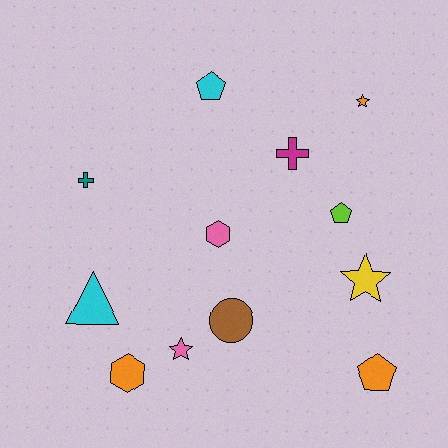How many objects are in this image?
There are 12 objects.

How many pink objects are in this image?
There are 2 pink objects.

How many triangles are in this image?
There is 1 triangle.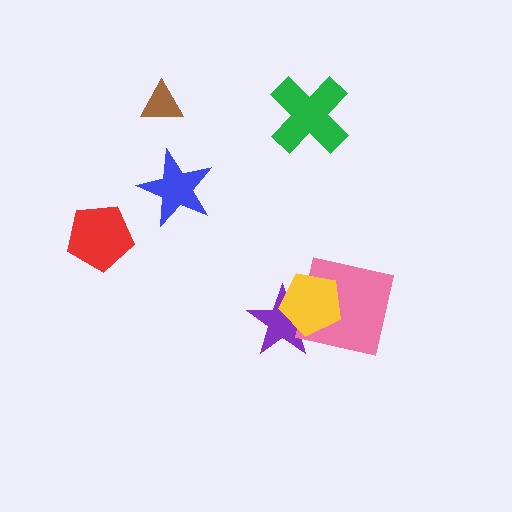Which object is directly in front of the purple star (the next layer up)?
The pink square is directly in front of the purple star.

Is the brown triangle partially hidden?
No, no other shape covers it.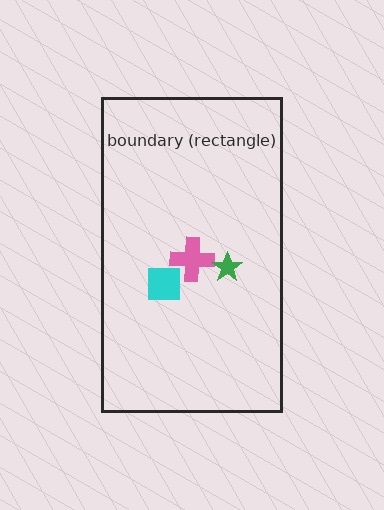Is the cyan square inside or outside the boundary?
Inside.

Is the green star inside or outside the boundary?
Inside.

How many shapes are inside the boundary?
3 inside, 0 outside.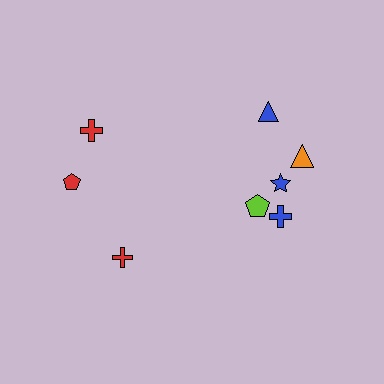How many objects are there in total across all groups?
There are 8 objects.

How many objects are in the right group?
There are 5 objects.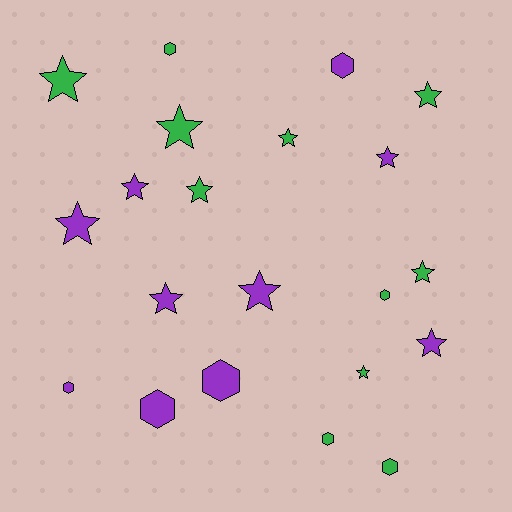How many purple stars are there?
There are 6 purple stars.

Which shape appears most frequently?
Star, with 13 objects.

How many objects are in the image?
There are 21 objects.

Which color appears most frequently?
Green, with 11 objects.